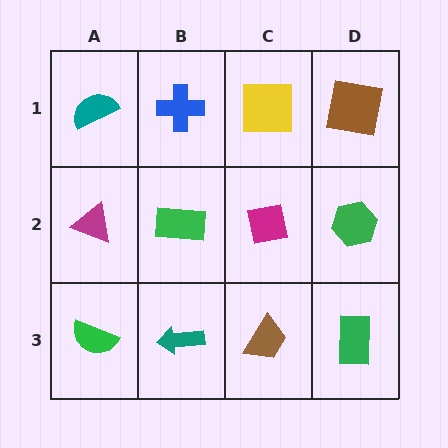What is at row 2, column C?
A magenta square.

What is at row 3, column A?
A green semicircle.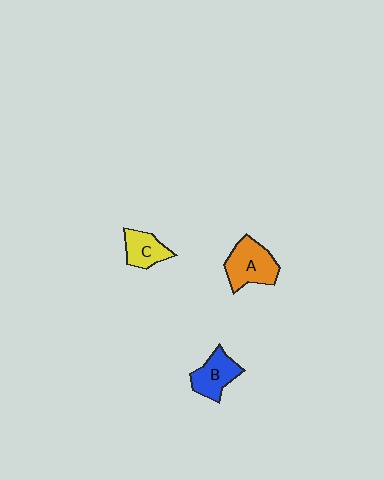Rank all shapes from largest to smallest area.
From largest to smallest: A (orange), B (blue), C (yellow).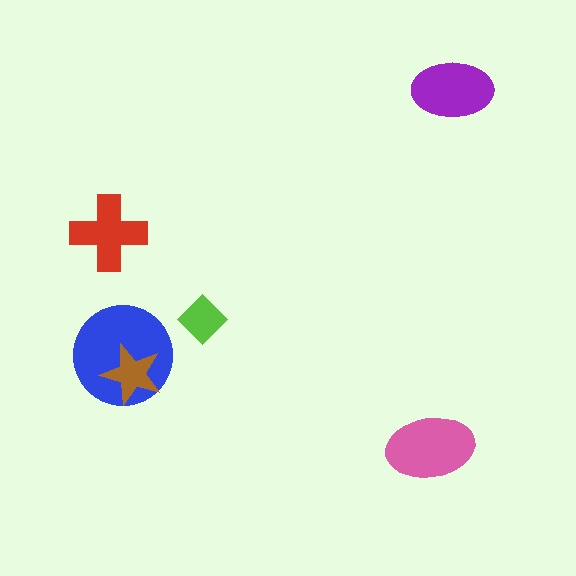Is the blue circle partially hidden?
Yes, it is partially covered by another shape.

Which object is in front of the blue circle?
The brown star is in front of the blue circle.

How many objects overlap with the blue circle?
1 object overlaps with the blue circle.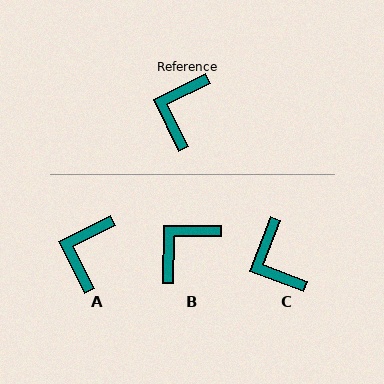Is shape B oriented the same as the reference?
No, it is off by about 27 degrees.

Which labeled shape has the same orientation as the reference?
A.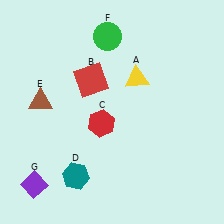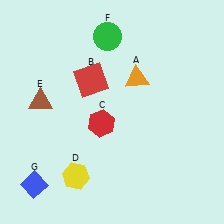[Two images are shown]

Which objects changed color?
A changed from yellow to orange. D changed from teal to yellow. G changed from purple to blue.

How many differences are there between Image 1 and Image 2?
There are 3 differences between the two images.